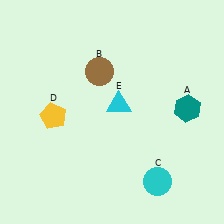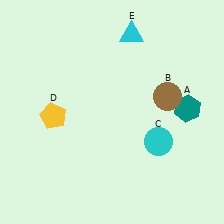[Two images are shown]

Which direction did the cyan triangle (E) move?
The cyan triangle (E) moved up.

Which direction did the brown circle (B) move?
The brown circle (B) moved right.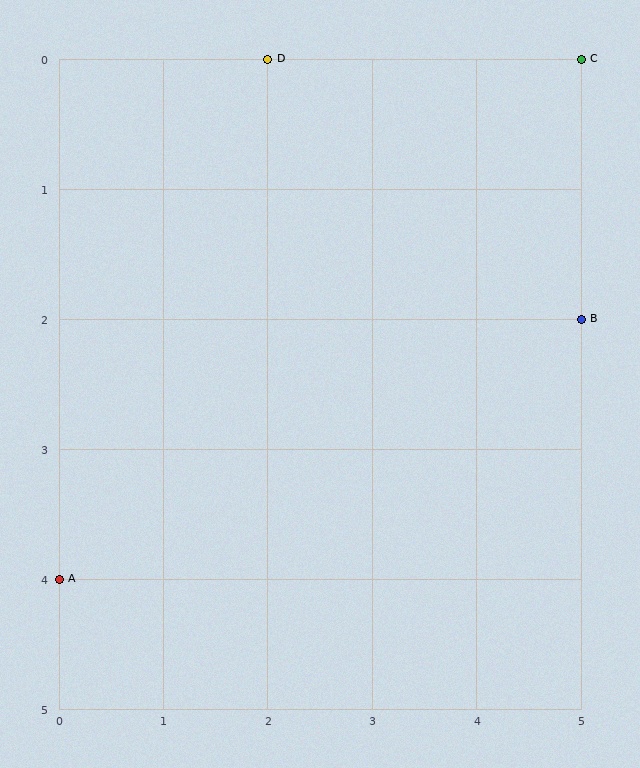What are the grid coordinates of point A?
Point A is at grid coordinates (0, 4).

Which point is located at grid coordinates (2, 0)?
Point D is at (2, 0).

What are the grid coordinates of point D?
Point D is at grid coordinates (2, 0).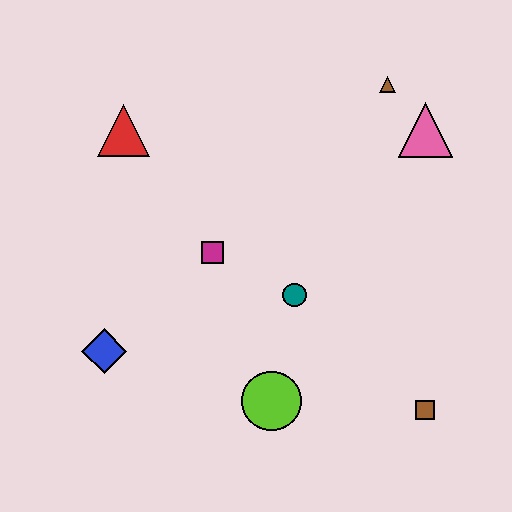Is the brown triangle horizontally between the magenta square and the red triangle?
No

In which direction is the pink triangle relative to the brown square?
The pink triangle is above the brown square.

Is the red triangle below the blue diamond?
No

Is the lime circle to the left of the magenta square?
No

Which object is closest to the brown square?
The lime circle is closest to the brown square.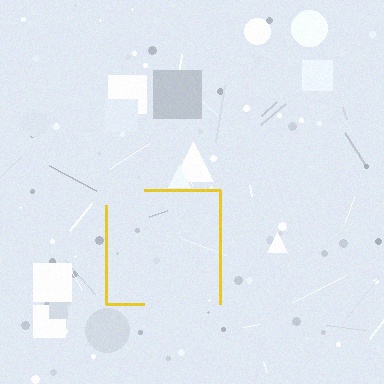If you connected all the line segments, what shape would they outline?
They would outline a square.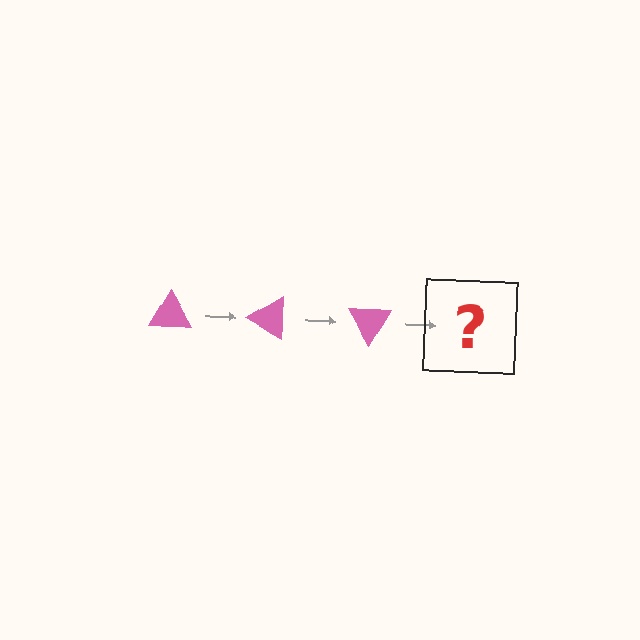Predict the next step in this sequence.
The next step is a pink triangle rotated 90 degrees.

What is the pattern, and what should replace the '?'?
The pattern is that the triangle rotates 30 degrees each step. The '?' should be a pink triangle rotated 90 degrees.